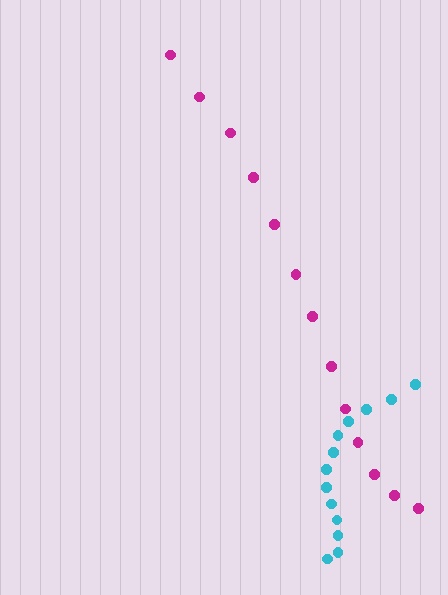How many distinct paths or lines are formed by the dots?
There are 2 distinct paths.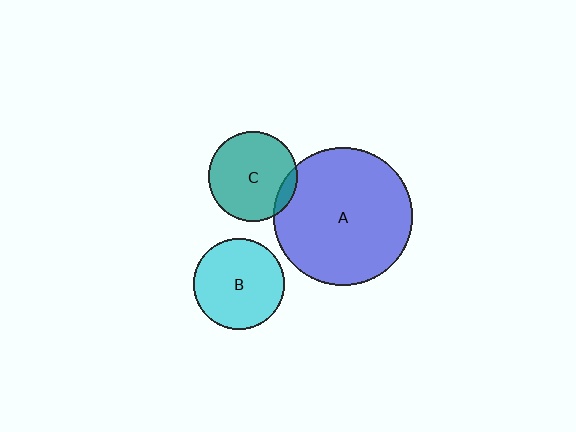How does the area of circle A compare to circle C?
Approximately 2.4 times.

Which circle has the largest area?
Circle A (blue).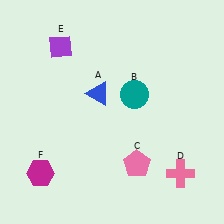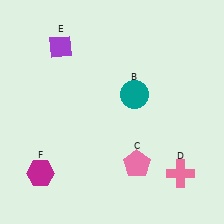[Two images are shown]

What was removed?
The blue triangle (A) was removed in Image 2.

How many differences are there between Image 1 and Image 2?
There is 1 difference between the two images.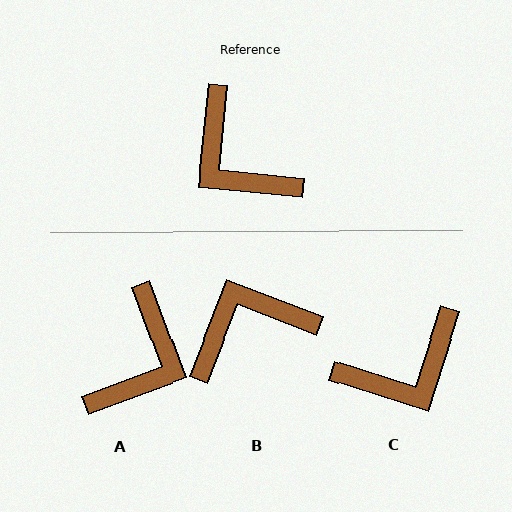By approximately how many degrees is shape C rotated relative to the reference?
Approximately 78 degrees counter-clockwise.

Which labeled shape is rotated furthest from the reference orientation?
A, about 116 degrees away.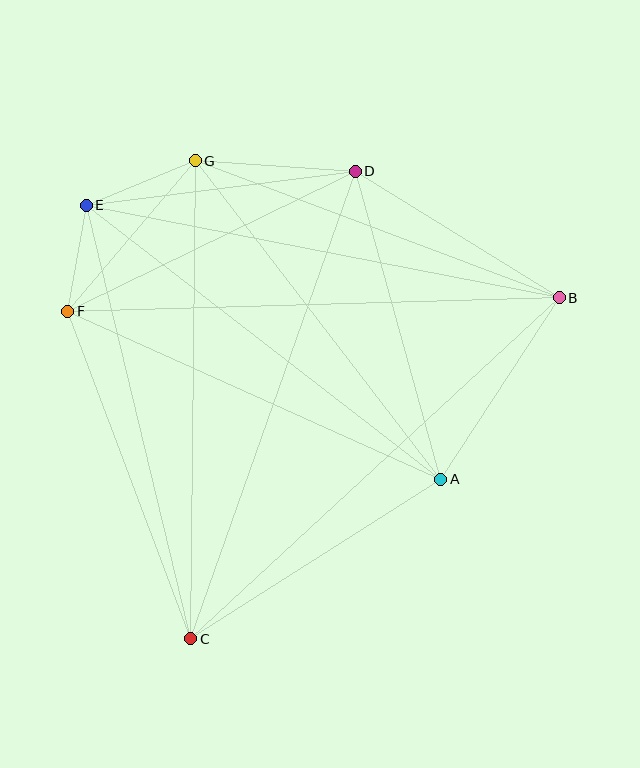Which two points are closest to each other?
Points E and F are closest to each other.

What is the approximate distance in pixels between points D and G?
The distance between D and G is approximately 160 pixels.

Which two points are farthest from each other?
Points B and C are farthest from each other.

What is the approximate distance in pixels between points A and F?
The distance between A and F is approximately 409 pixels.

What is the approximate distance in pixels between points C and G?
The distance between C and G is approximately 478 pixels.